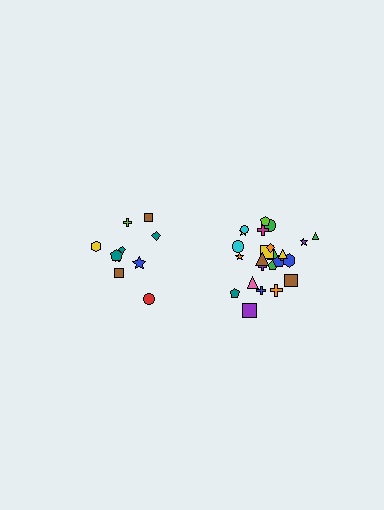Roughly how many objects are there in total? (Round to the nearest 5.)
Roughly 35 objects in total.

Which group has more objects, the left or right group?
The right group.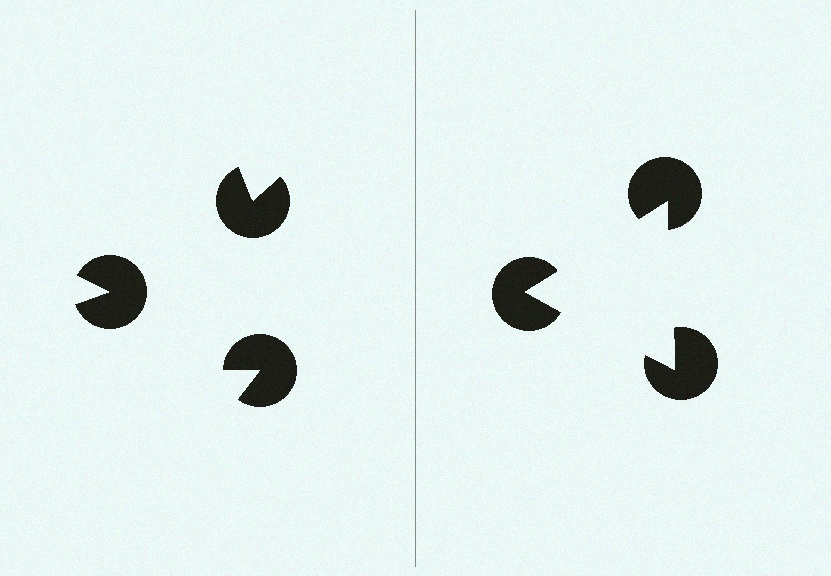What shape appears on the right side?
An illusory triangle.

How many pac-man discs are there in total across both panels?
6 — 3 on each side.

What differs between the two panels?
The pac-man discs are positioned identically on both sides; only the wedge orientations differ. On the right they align to a triangle; on the left they are misaligned.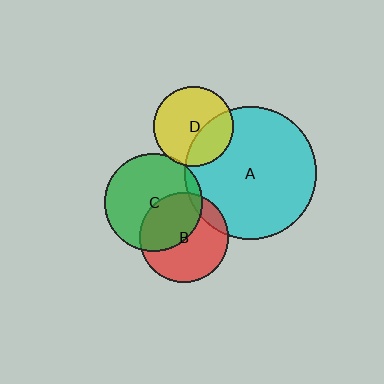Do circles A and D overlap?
Yes.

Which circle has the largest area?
Circle A (cyan).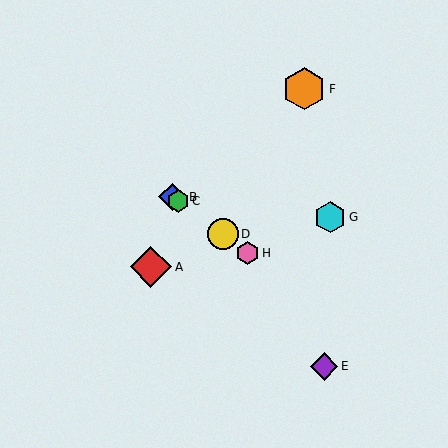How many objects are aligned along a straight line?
4 objects (B, C, D, H) are aligned along a straight line.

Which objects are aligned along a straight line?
Objects B, C, D, H are aligned along a straight line.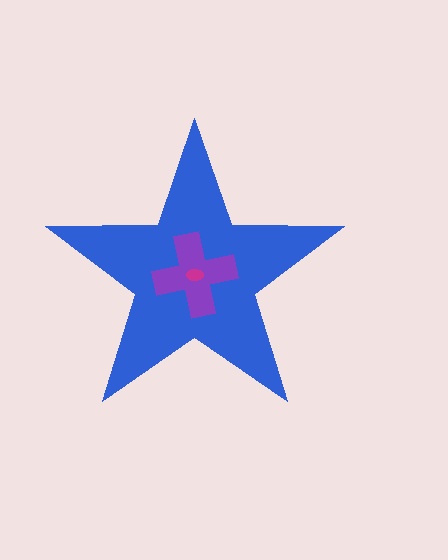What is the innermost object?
The magenta ellipse.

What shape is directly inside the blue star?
The purple cross.